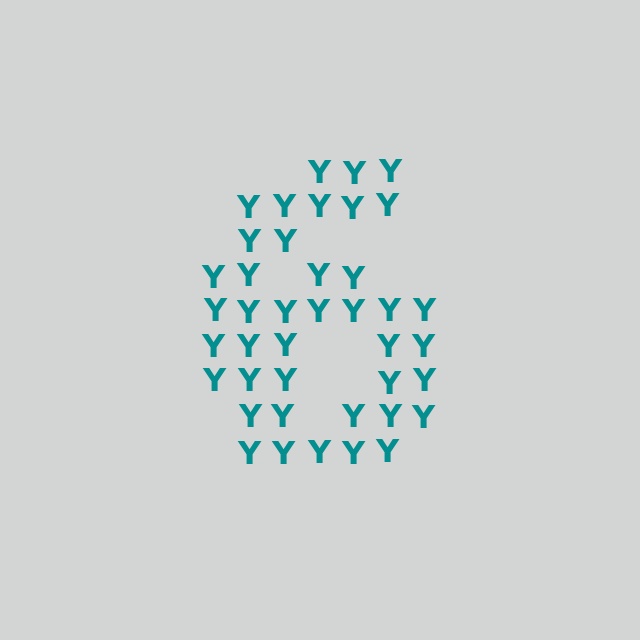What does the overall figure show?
The overall figure shows the digit 6.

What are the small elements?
The small elements are letter Y's.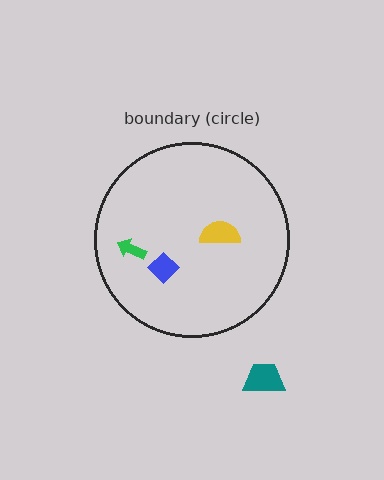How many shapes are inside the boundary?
3 inside, 1 outside.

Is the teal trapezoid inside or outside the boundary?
Outside.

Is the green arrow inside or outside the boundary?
Inside.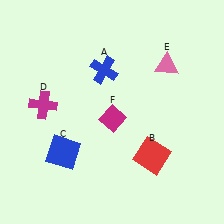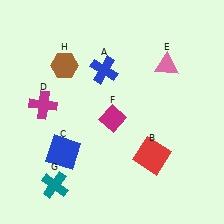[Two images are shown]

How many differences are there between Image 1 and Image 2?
There are 2 differences between the two images.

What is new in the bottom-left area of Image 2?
A teal cross (G) was added in the bottom-left area of Image 2.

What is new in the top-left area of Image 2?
A brown hexagon (H) was added in the top-left area of Image 2.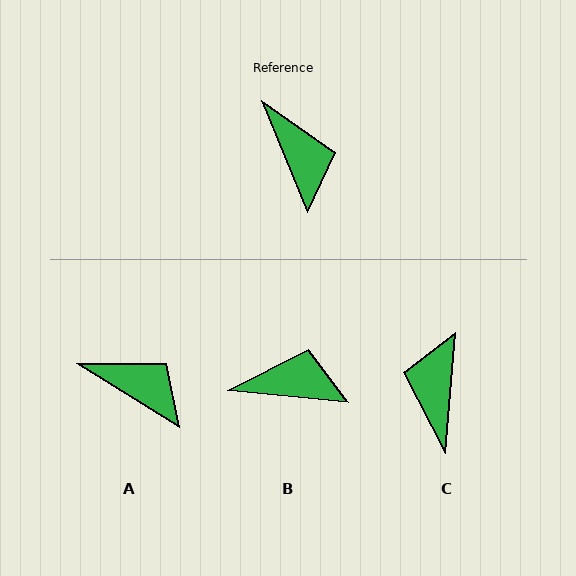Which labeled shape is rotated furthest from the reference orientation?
C, about 153 degrees away.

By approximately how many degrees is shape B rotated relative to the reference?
Approximately 62 degrees counter-clockwise.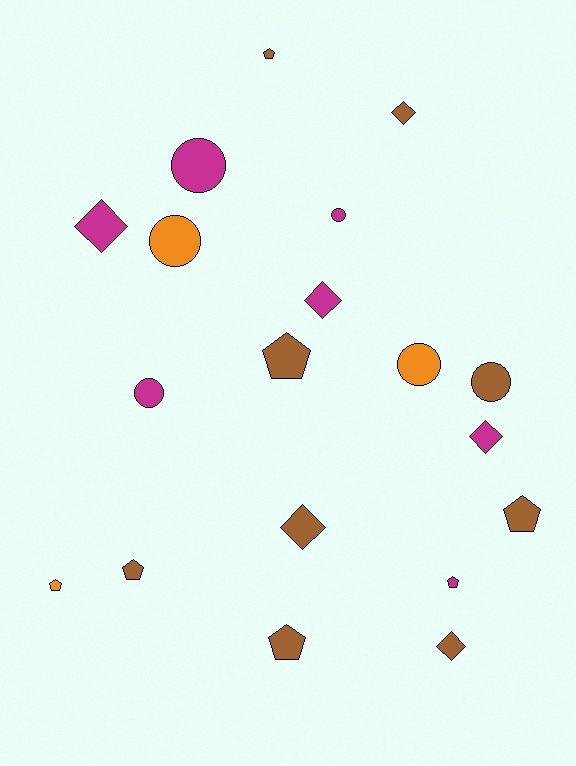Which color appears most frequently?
Brown, with 9 objects.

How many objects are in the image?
There are 19 objects.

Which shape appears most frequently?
Pentagon, with 7 objects.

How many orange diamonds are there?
There are no orange diamonds.